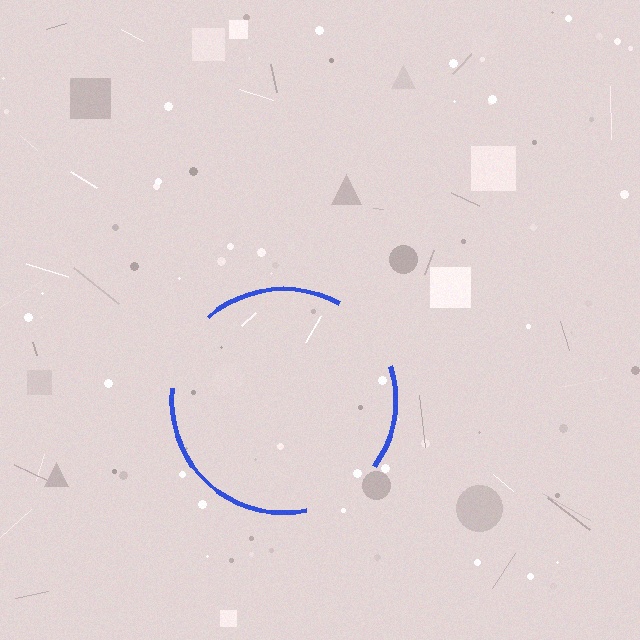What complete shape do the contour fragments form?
The contour fragments form a circle.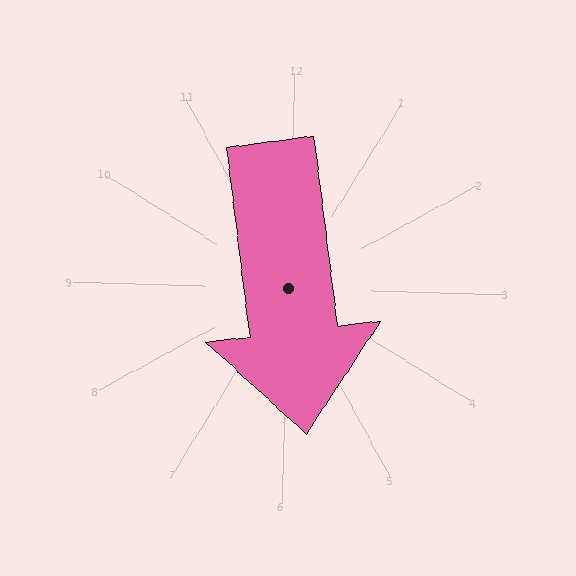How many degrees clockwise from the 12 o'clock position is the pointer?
Approximately 171 degrees.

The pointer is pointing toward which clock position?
Roughly 6 o'clock.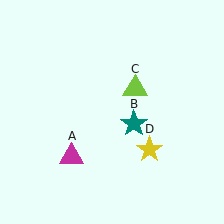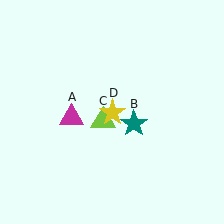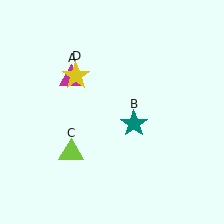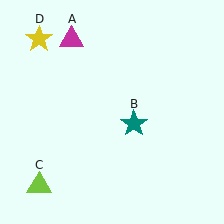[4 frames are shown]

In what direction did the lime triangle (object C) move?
The lime triangle (object C) moved down and to the left.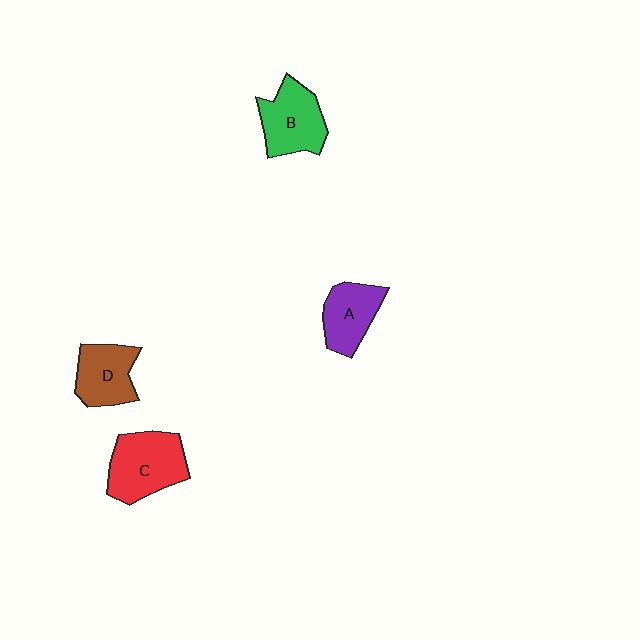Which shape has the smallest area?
Shape A (purple).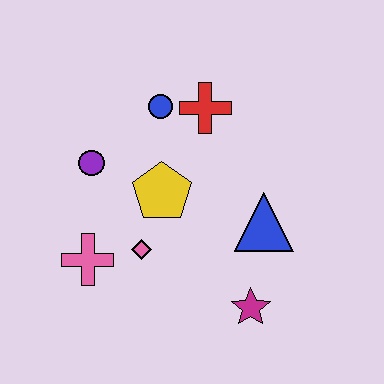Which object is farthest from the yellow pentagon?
The magenta star is farthest from the yellow pentagon.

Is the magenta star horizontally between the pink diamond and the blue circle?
No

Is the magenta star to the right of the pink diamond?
Yes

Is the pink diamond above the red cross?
No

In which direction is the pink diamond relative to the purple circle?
The pink diamond is below the purple circle.